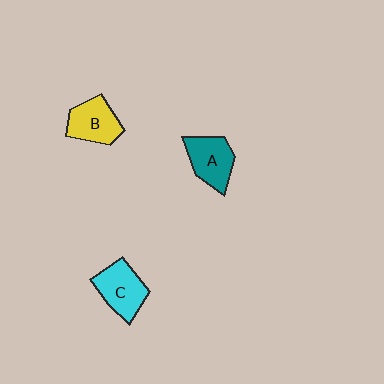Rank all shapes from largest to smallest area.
From largest to smallest: C (cyan), A (teal), B (yellow).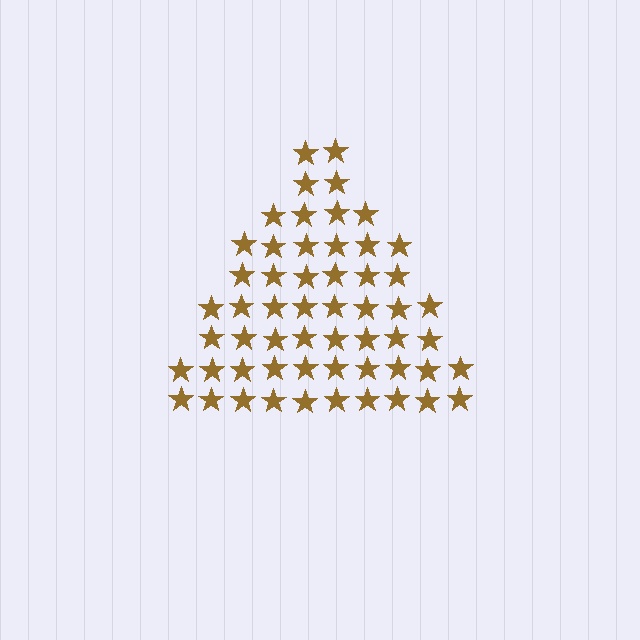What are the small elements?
The small elements are stars.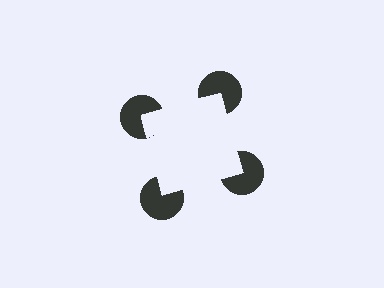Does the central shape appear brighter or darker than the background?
It typically appears slightly brighter than the background, even though no actual brightness change is drawn.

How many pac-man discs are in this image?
There are 4 — one at each vertex of the illusory square.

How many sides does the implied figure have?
4 sides.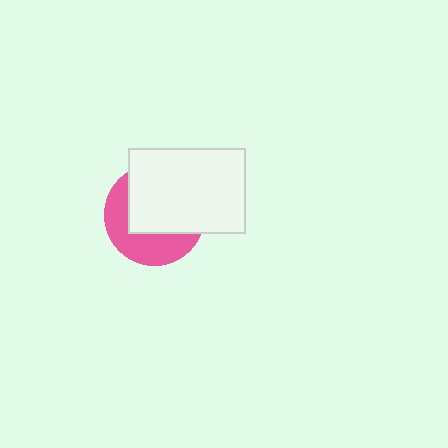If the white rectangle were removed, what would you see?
You would see the complete pink circle.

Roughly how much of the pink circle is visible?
A small part of it is visible (roughly 41%).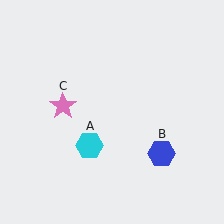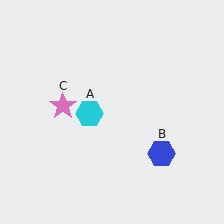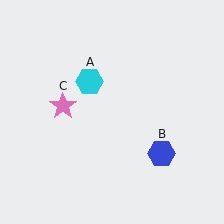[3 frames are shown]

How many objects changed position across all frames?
1 object changed position: cyan hexagon (object A).